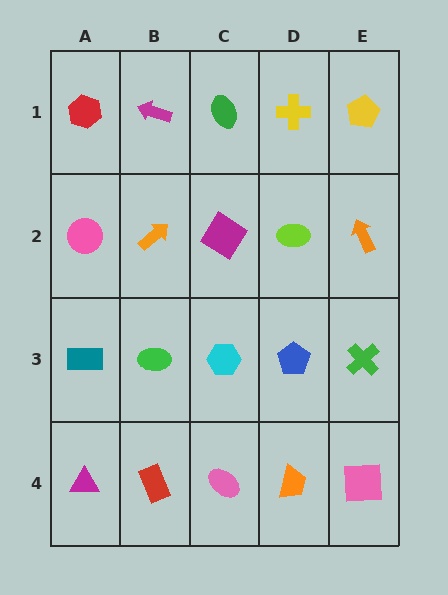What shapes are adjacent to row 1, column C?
A magenta diamond (row 2, column C), a magenta arrow (row 1, column B), a yellow cross (row 1, column D).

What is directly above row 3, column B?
An orange arrow.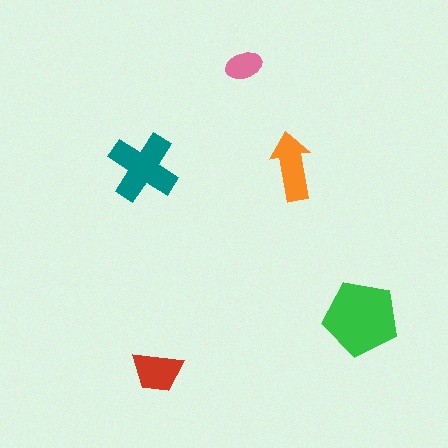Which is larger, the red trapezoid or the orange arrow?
The orange arrow.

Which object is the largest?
The green pentagon.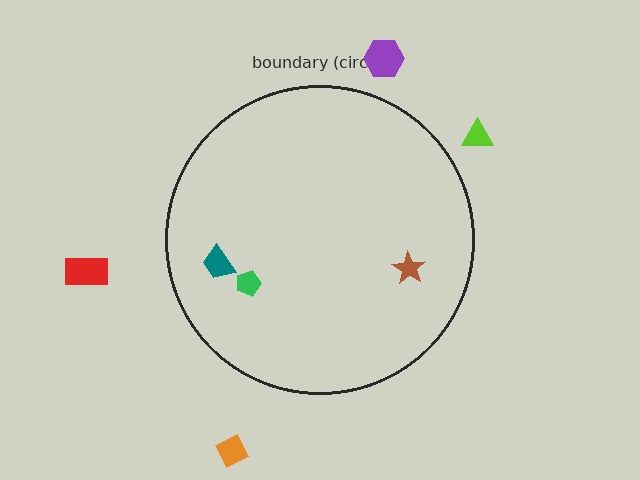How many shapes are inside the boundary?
3 inside, 4 outside.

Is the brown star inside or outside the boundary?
Inside.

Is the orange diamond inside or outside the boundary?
Outside.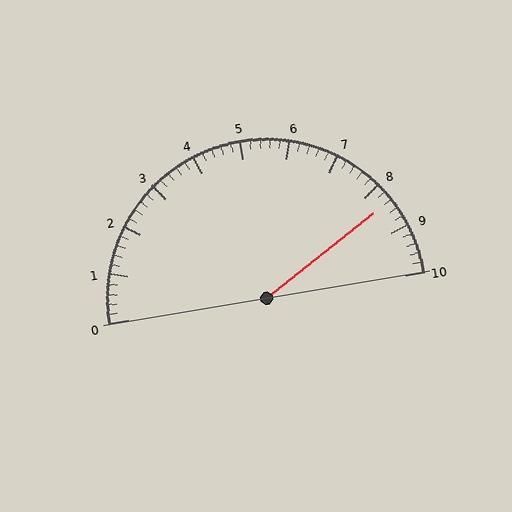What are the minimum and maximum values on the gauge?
The gauge ranges from 0 to 10.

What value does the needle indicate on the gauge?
The needle indicates approximately 8.4.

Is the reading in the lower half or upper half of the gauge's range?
The reading is in the upper half of the range (0 to 10).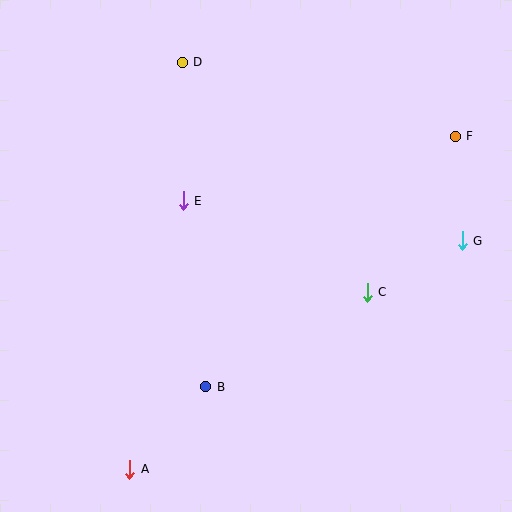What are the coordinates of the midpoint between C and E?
The midpoint between C and E is at (275, 247).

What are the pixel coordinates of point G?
Point G is at (462, 241).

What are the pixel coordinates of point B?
Point B is at (206, 387).